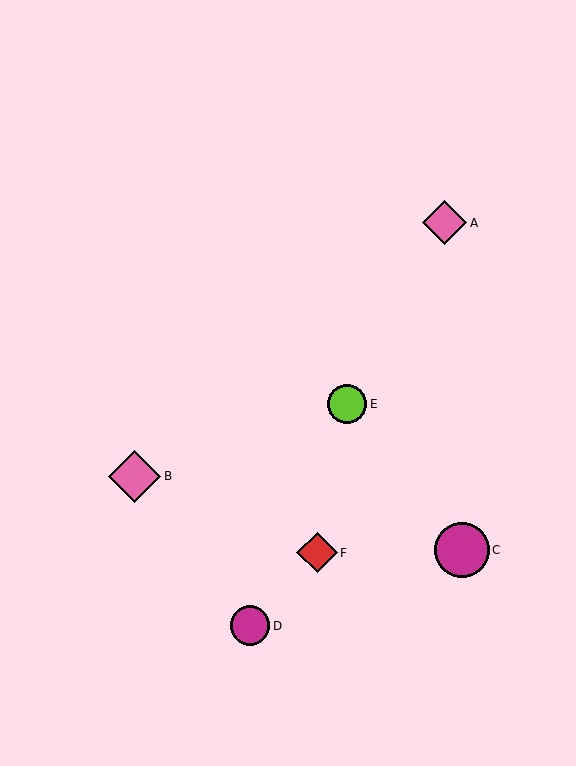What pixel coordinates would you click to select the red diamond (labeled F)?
Click at (317, 553) to select the red diamond F.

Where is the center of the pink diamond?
The center of the pink diamond is at (445, 223).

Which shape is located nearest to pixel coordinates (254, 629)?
The magenta circle (labeled D) at (250, 626) is nearest to that location.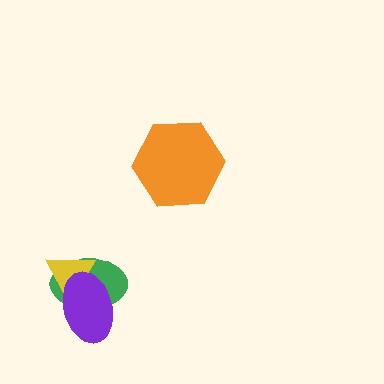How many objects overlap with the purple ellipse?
2 objects overlap with the purple ellipse.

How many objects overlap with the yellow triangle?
2 objects overlap with the yellow triangle.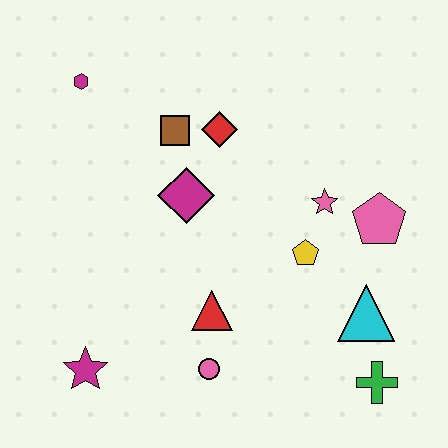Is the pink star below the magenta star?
No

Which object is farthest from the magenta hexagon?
The green cross is farthest from the magenta hexagon.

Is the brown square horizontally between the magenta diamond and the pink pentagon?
No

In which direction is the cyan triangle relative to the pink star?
The cyan triangle is below the pink star.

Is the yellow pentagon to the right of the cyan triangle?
No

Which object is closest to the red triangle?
The pink circle is closest to the red triangle.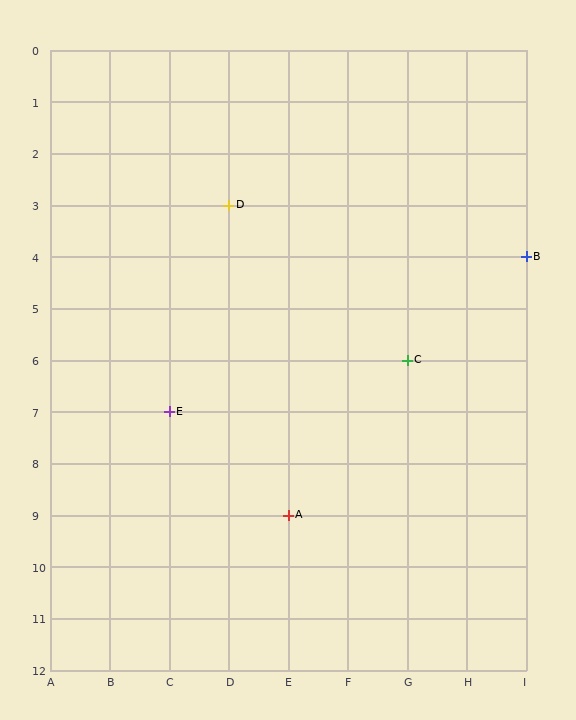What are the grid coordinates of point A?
Point A is at grid coordinates (E, 9).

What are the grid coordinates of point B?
Point B is at grid coordinates (I, 4).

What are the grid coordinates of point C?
Point C is at grid coordinates (G, 6).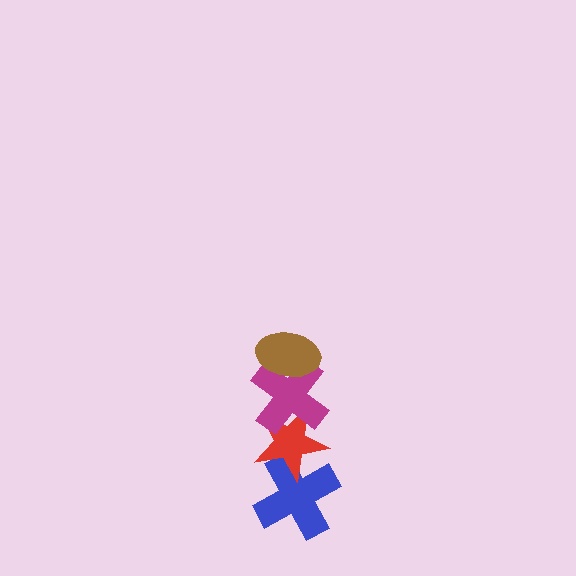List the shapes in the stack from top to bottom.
From top to bottom: the brown ellipse, the magenta cross, the red star, the blue cross.